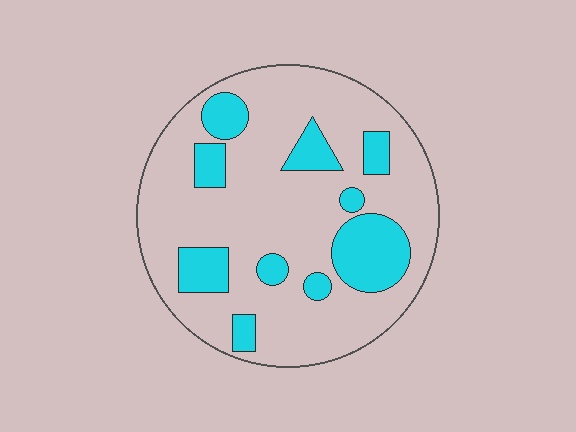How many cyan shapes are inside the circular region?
10.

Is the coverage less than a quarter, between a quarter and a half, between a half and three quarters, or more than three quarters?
Less than a quarter.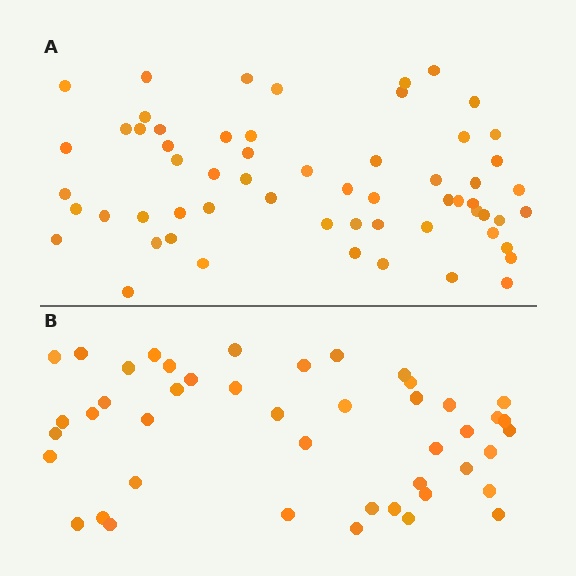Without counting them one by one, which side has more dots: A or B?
Region A (the top region) has more dots.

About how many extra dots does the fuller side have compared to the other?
Region A has approximately 15 more dots than region B.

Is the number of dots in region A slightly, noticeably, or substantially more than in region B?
Region A has noticeably more, but not dramatically so. The ratio is roughly 1.3 to 1.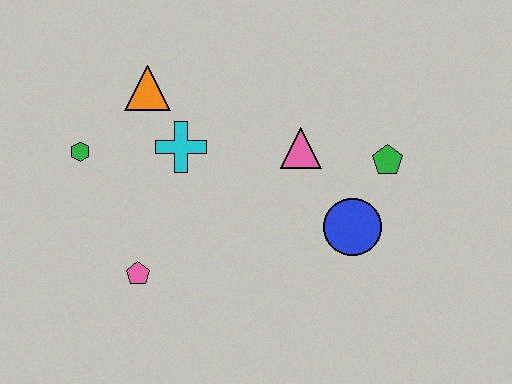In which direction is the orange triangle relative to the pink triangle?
The orange triangle is to the left of the pink triangle.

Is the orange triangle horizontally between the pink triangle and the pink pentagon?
Yes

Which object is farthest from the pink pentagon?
The green pentagon is farthest from the pink pentagon.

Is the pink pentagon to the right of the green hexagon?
Yes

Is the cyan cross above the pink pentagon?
Yes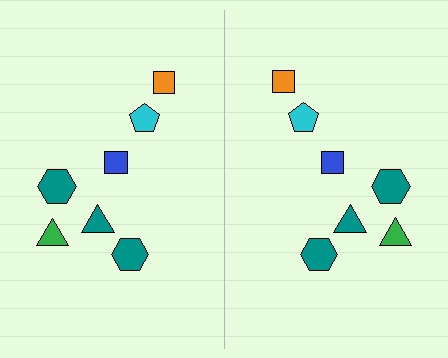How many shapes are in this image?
There are 14 shapes in this image.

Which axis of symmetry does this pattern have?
The pattern has a vertical axis of symmetry running through the center of the image.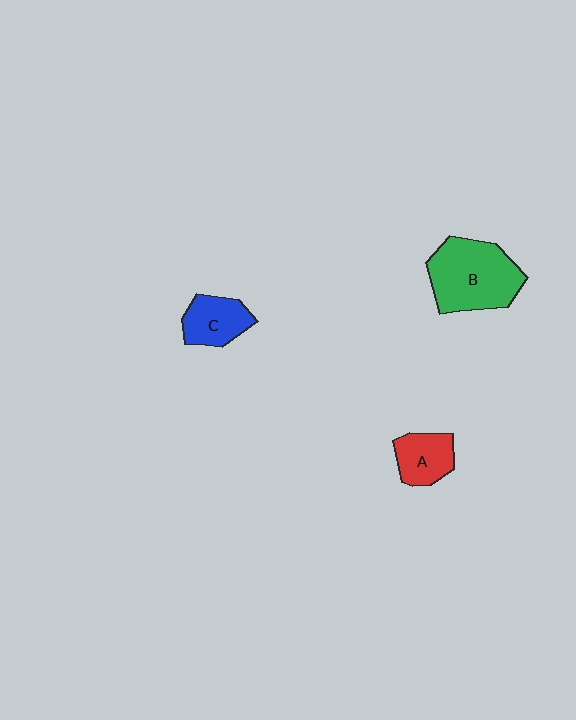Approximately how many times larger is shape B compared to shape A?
Approximately 2.0 times.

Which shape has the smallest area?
Shape A (red).